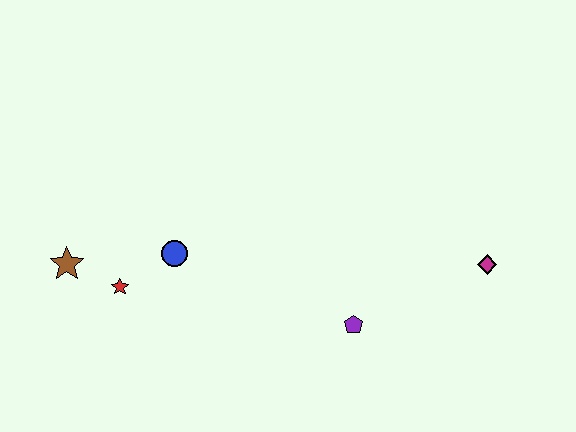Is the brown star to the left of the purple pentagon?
Yes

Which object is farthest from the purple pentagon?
The brown star is farthest from the purple pentagon.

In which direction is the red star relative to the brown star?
The red star is to the right of the brown star.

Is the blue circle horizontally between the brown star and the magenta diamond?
Yes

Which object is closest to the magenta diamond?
The purple pentagon is closest to the magenta diamond.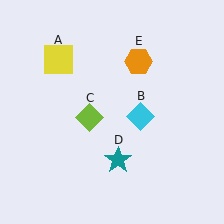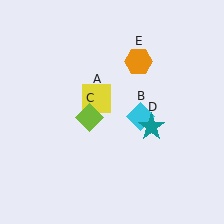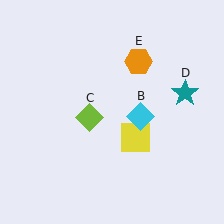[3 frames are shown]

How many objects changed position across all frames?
2 objects changed position: yellow square (object A), teal star (object D).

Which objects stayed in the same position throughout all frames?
Cyan diamond (object B) and lime diamond (object C) and orange hexagon (object E) remained stationary.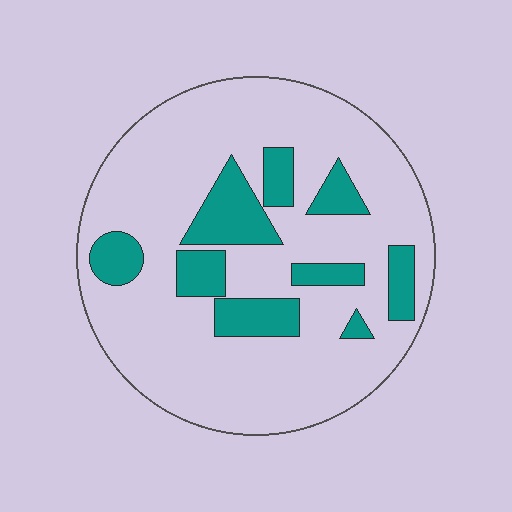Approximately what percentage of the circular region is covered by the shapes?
Approximately 20%.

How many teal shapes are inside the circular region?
9.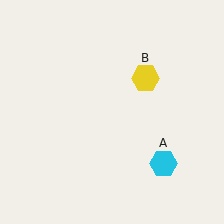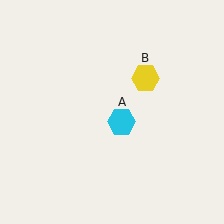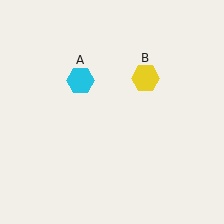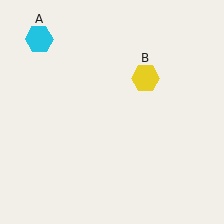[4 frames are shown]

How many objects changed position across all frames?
1 object changed position: cyan hexagon (object A).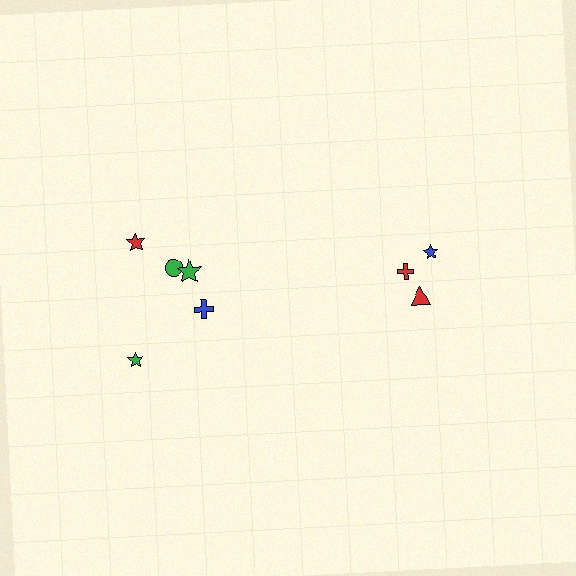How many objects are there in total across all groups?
There are 8 objects.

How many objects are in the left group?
There are 5 objects.